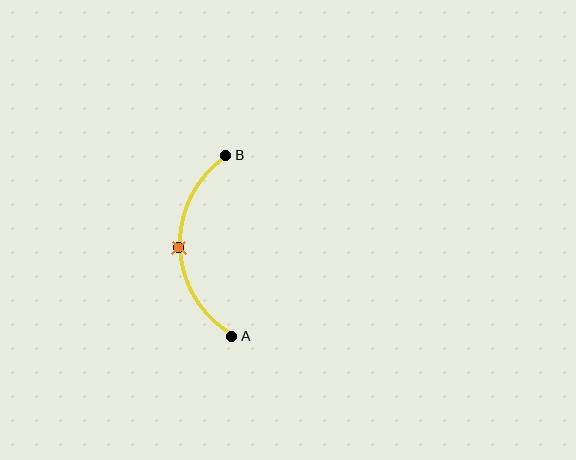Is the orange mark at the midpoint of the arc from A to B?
Yes. The orange mark lies on the arc at equal arc-length from both A and B — it is the arc midpoint.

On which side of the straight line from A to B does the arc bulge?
The arc bulges to the left of the straight line connecting A and B.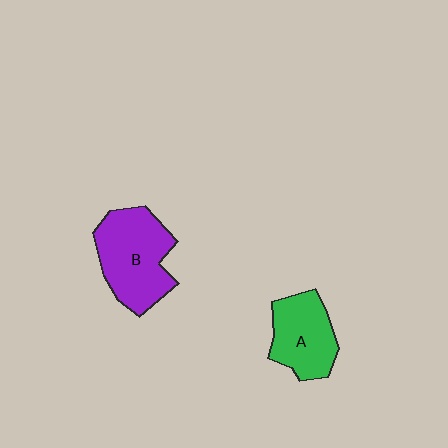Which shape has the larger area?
Shape B (purple).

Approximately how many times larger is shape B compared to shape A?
Approximately 1.4 times.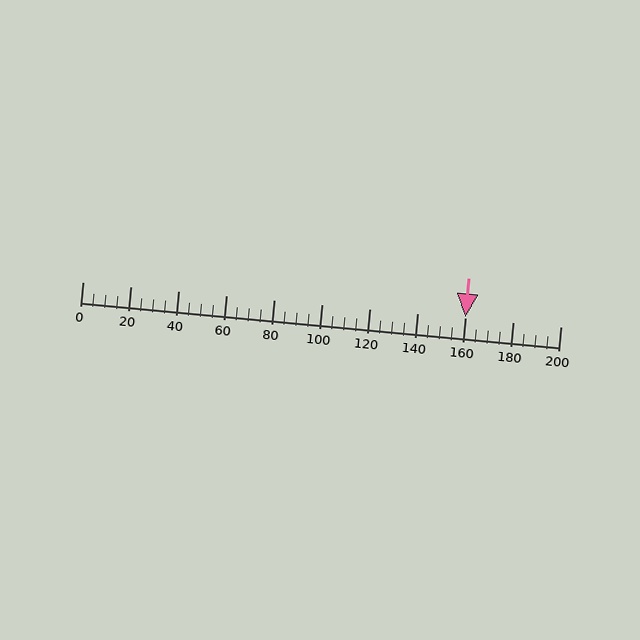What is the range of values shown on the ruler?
The ruler shows values from 0 to 200.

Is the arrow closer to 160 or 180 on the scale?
The arrow is closer to 160.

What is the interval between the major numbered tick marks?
The major tick marks are spaced 20 units apart.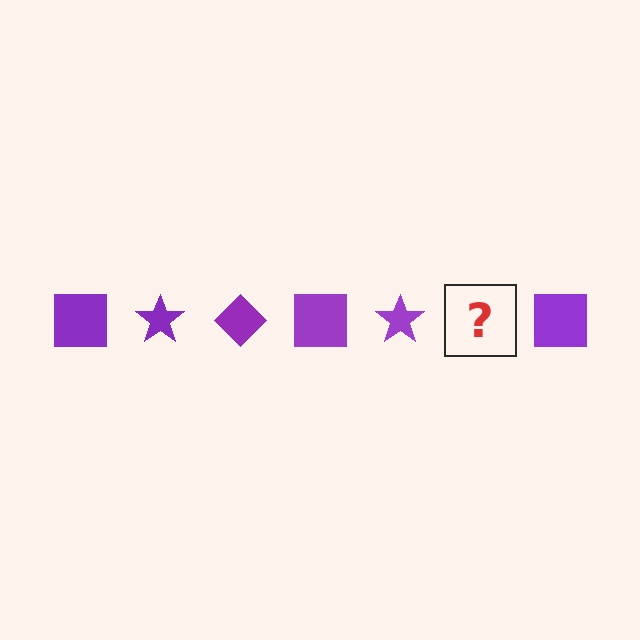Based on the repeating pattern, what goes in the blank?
The blank should be a purple diamond.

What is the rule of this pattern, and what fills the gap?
The rule is that the pattern cycles through square, star, diamond shapes in purple. The gap should be filled with a purple diamond.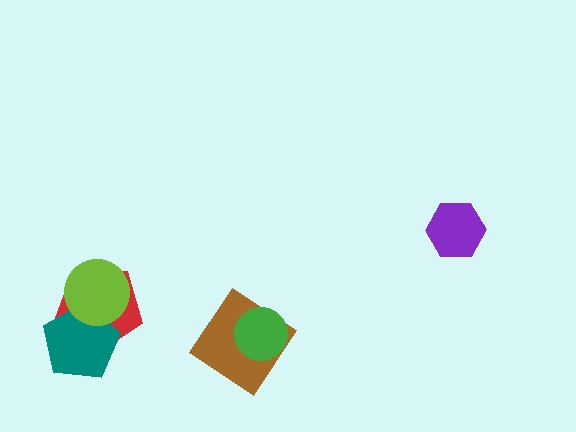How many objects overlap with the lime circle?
2 objects overlap with the lime circle.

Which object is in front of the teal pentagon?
The lime circle is in front of the teal pentagon.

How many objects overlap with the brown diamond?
1 object overlaps with the brown diamond.